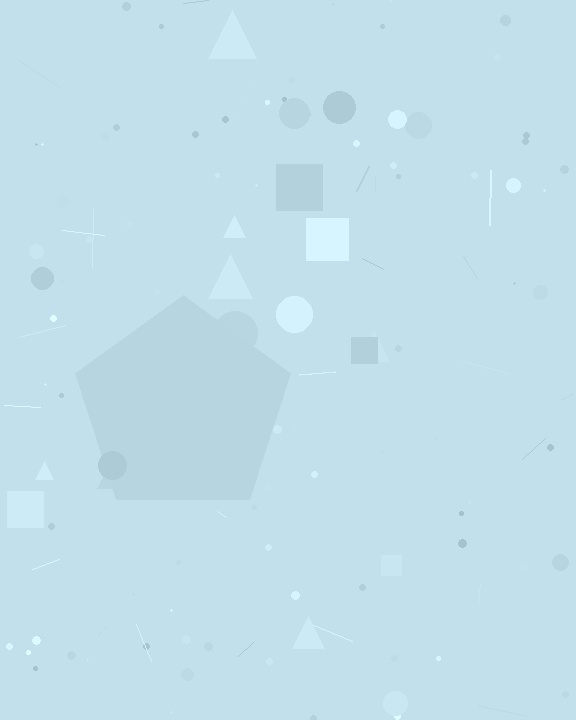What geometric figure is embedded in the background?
A pentagon is embedded in the background.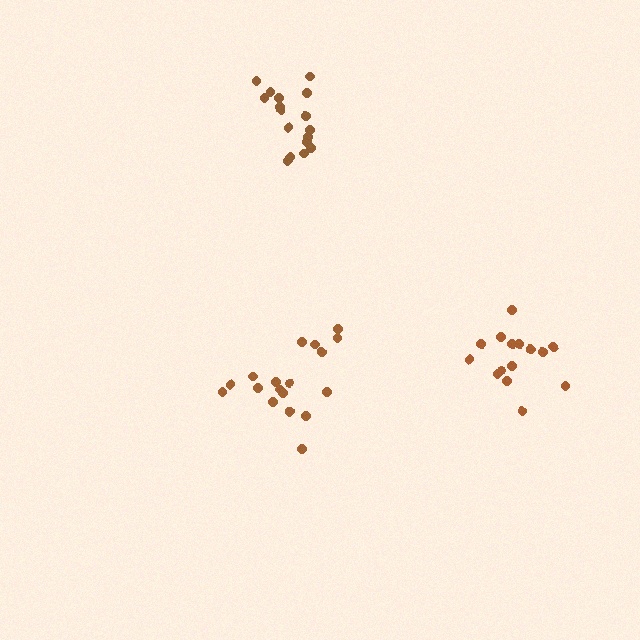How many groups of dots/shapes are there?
There are 3 groups.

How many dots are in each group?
Group 1: 18 dots, Group 2: 17 dots, Group 3: 15 dots (50 total).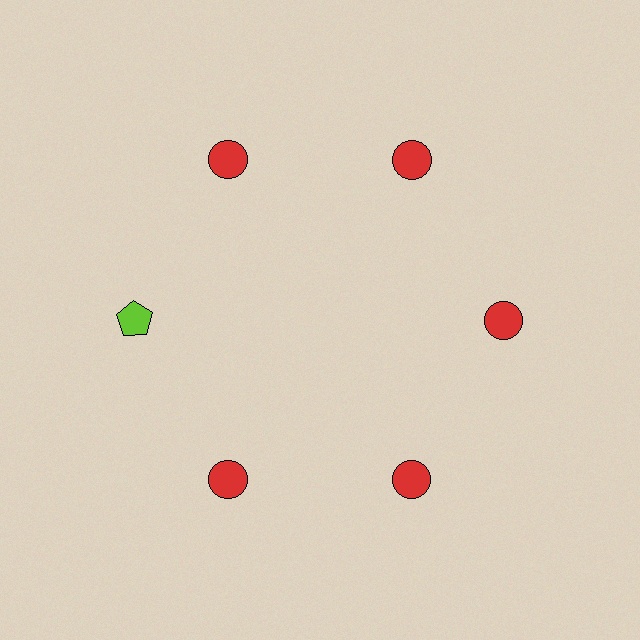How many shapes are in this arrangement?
There are 6 shapes arranged in a ring pattern.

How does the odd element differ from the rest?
It differs in both color (lime instead of red) and shape (pentagon instead of circle).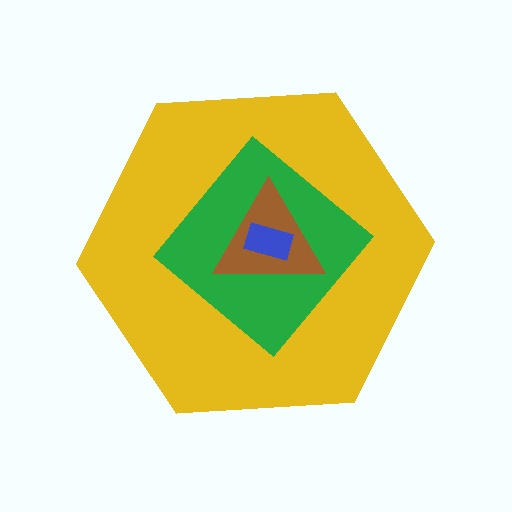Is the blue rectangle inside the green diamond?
Yes.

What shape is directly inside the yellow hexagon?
The green diamond.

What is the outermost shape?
The yellow hexagon.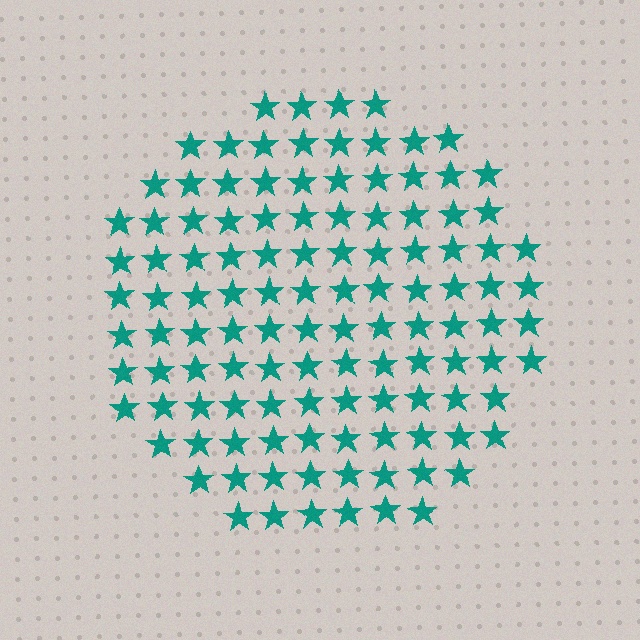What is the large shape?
The large shape is a circle.